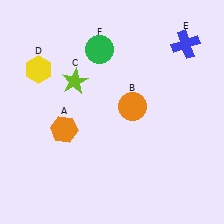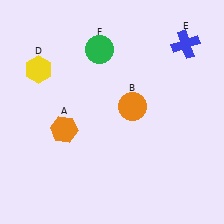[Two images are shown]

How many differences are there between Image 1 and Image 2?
There is 1 difference between the two images.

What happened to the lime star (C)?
The lime star (C) was removed in Image 2. It was in the top-left area of Image 1.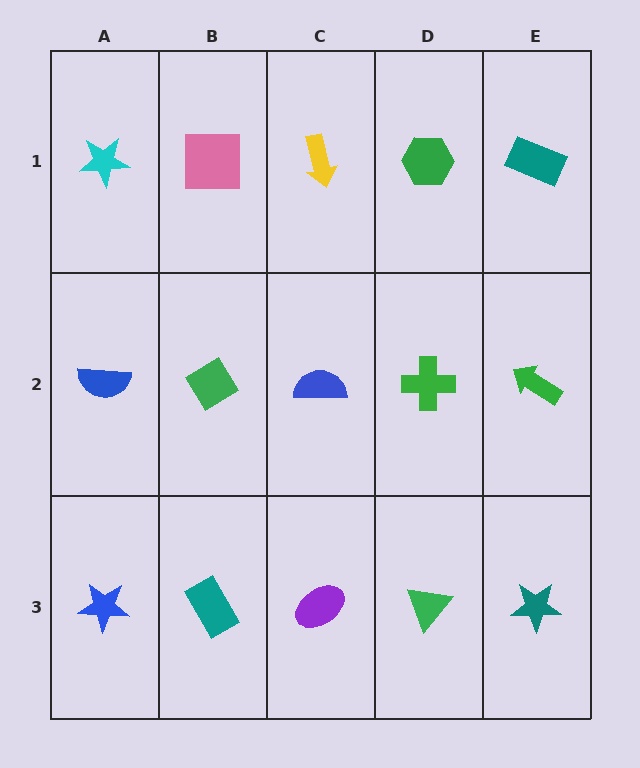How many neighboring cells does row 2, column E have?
3.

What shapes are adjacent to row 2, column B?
A pink square (row 1, column B), a teal rectangle (row 3, column B), a blue semicircle (row 2, column A), a blue semicircle (row 2, column C).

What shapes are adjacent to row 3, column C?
A blue semicircle (row 2, column C), a teal rectangle (row 3, column B), a green triangle (row 3, column D).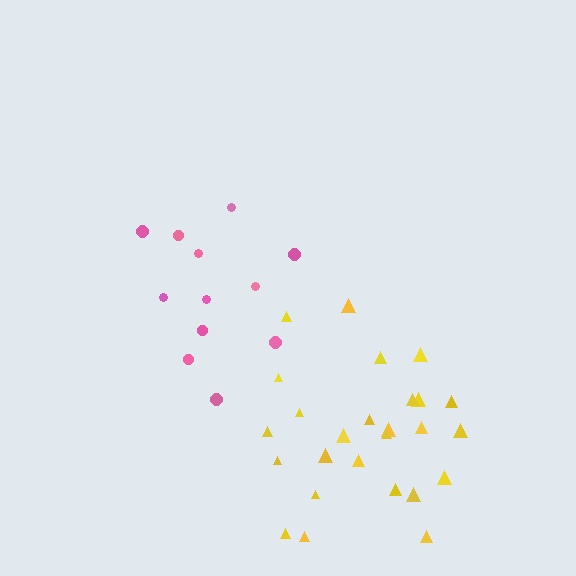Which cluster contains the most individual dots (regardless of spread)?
Yellow (26).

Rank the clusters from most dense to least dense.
yellow, pink.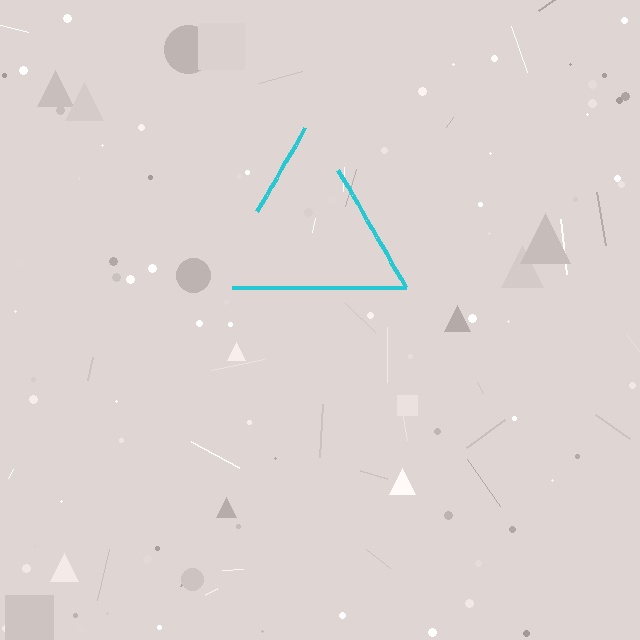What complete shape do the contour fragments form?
The contour fragments form a triangle.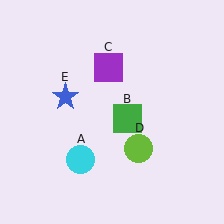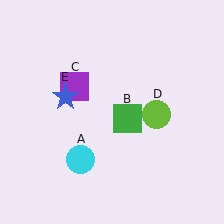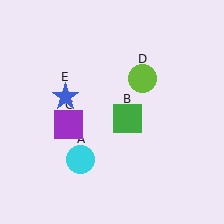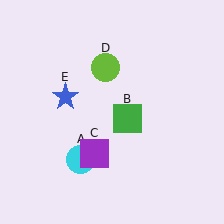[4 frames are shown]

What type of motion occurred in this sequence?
The purple square (object C), lime circle (object D) rotated counterclockwise around the center of the scene.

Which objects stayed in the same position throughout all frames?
Cyan circle (object A) and green square (object B) and blue star (object E) remained stationary.